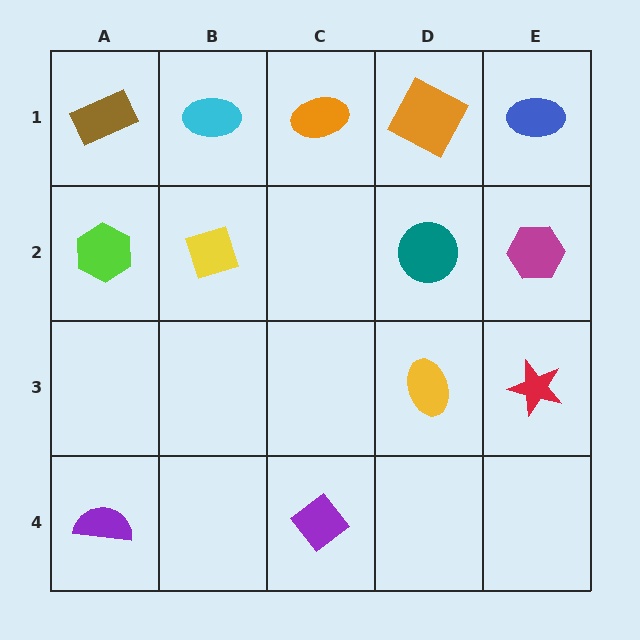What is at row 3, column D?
A yellow ellipse.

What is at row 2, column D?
A teal circle.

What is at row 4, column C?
A purple diamond.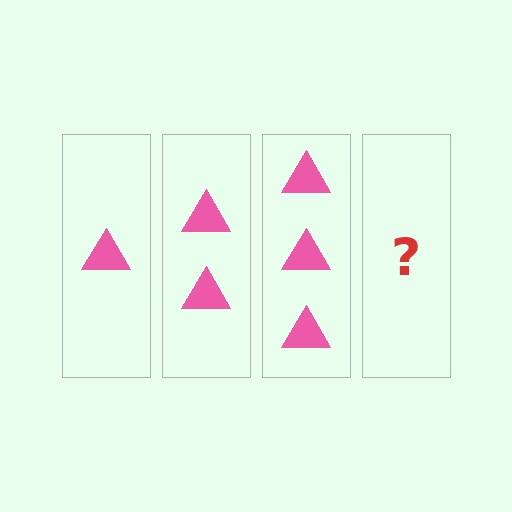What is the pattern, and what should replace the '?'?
The pattern is that each step adds one more triangle. The '?' should be 4 triangles.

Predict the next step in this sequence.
The next step is 4 triangles.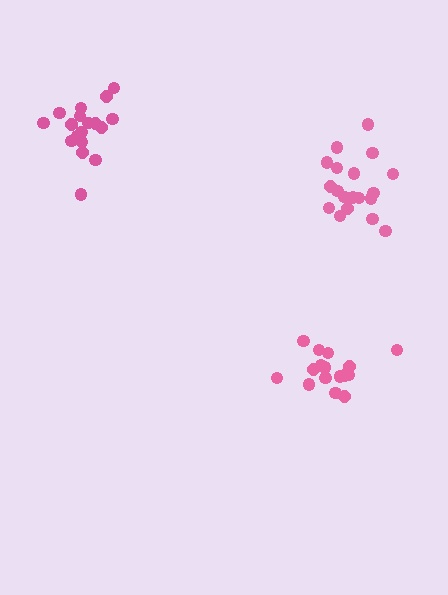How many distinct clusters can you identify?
There are 3 distinct clusters.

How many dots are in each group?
Group 1: 19 dots, Group 2: 18 dots, Group 3: 17 dots (54 total).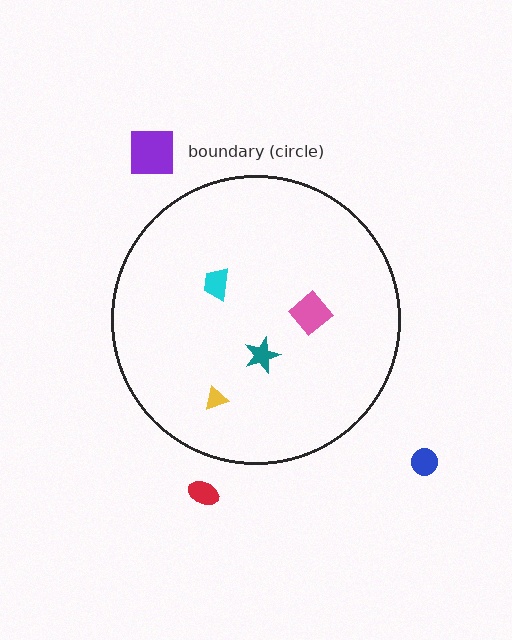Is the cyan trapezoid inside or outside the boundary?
Inside.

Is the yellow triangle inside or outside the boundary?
Inside.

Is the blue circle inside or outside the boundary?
Outside.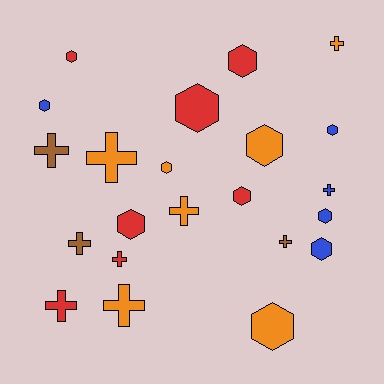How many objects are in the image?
There are 22 objects.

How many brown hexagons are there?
There are no brown hexagons.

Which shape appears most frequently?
Hexagon, with 12 objects.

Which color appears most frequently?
Red, with 7 objects.